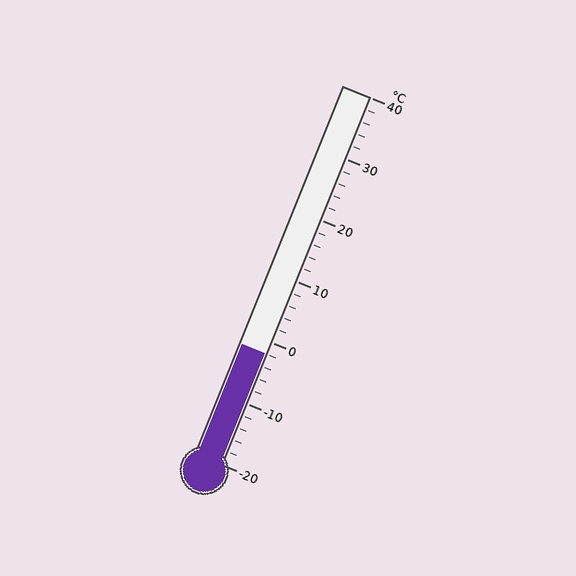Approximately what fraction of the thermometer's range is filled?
The thermometer is filled to approximately 30% of its range.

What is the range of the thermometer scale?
The thermometer scale ranges from -20°C to 40°C.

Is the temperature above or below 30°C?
The temperature is below 30°C.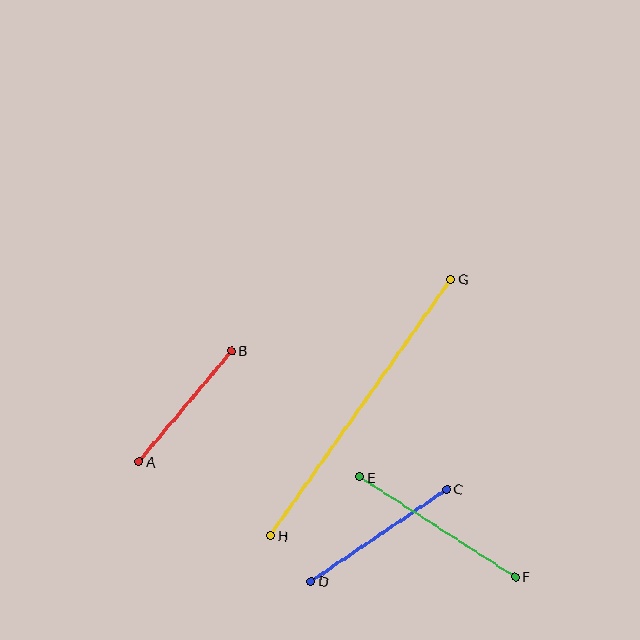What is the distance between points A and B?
The distance is approximately 144 pixels.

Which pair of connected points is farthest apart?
Points G and H are farthest apart.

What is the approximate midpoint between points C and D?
The midpoint is at approximately (379, 535) pixels.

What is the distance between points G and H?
The distance is approximately 314 pixels.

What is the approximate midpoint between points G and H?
The midpoint is at approximately (361, 407) pixels.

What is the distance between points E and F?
The distance is approximately 185 pixels.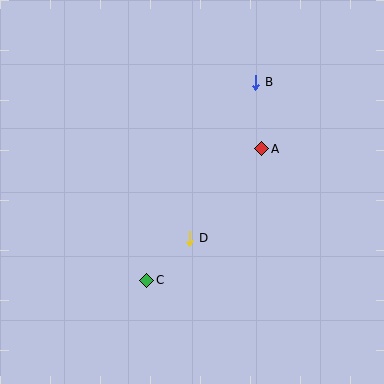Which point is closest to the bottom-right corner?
Point D is closest to the bottom-right corner.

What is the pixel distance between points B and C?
The distance between B and C is 226 pixels.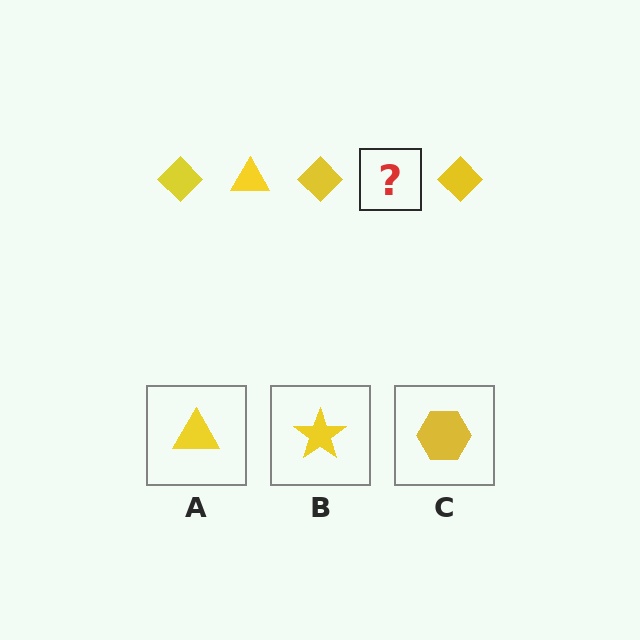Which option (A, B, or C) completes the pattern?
A.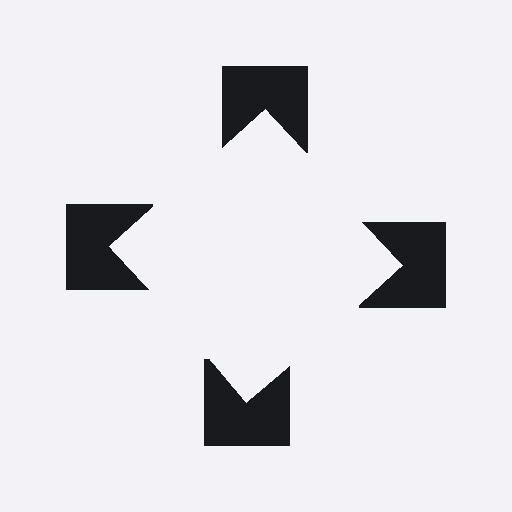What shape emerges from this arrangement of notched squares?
An illusory square — its edges are inferred from the aligned wedge cuts in the notched squares, not physically drawn.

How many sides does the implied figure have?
4 sides.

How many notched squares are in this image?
There are 4 — one at each vertex of the illusory square.